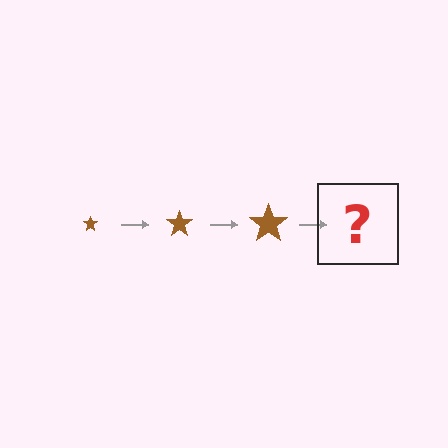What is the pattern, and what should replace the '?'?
The pattern is that the star gets progressively larger each step. The '?' should be a brown star, larger than the previous one.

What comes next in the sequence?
The next element should be a brown star, larger than the previous one.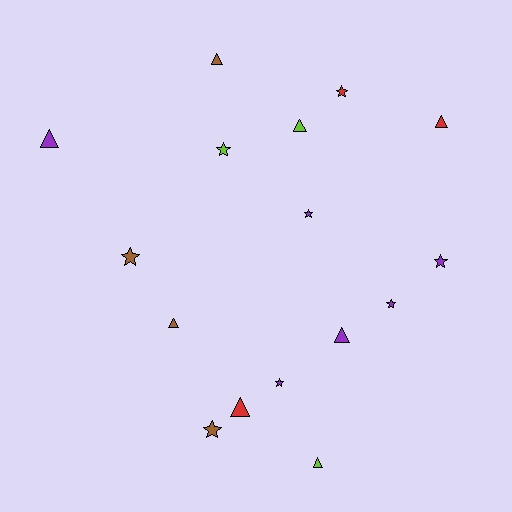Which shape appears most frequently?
Star, with 8 objects.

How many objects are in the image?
There are 16 objects.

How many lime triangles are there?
There are 2 lime triangles.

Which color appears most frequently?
Purple, with 6 objects.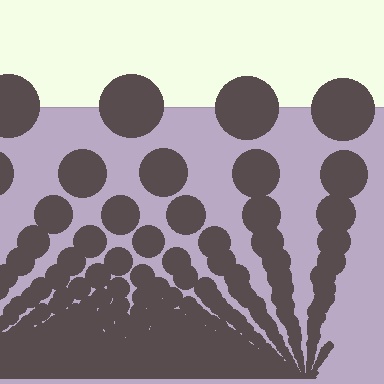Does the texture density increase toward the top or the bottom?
Density increases toward the bottom.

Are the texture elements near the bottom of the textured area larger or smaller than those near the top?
Smaller. The gradient is inverted — elements near the bottom are smaller and denser.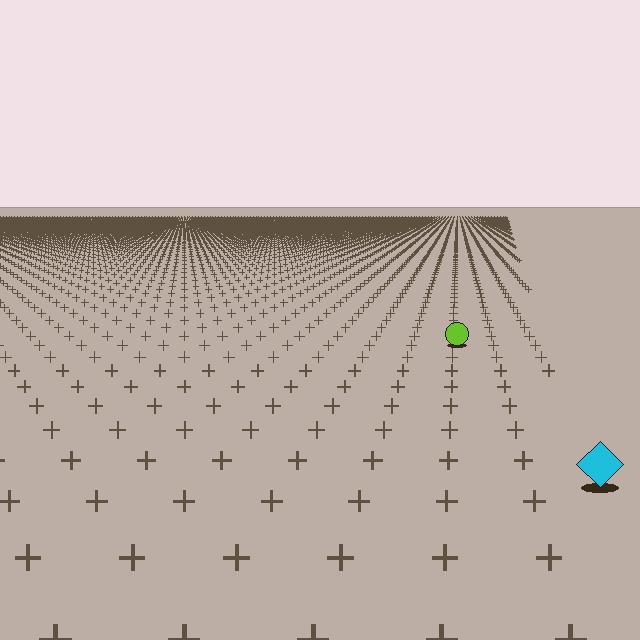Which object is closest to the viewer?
The cyan diamond is closest. The texture marks near it are larger and more spread out.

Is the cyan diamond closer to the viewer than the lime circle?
Yes. The cyan diamond is closer — you can tell from the texture gradient: the ground texture is coarser near it.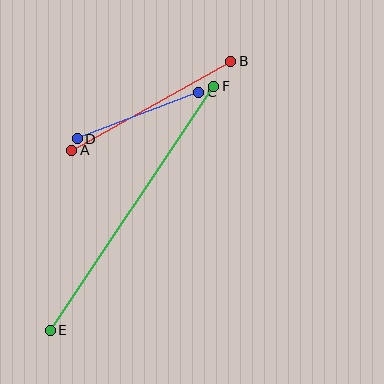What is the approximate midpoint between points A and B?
The midpoint is at approximately (151, 106) pixels.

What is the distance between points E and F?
The distance is approximately 293 pixels.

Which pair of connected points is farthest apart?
Points E and F are farthest apart.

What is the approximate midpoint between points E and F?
The midpoint is at approximately (132, 208) pixels.